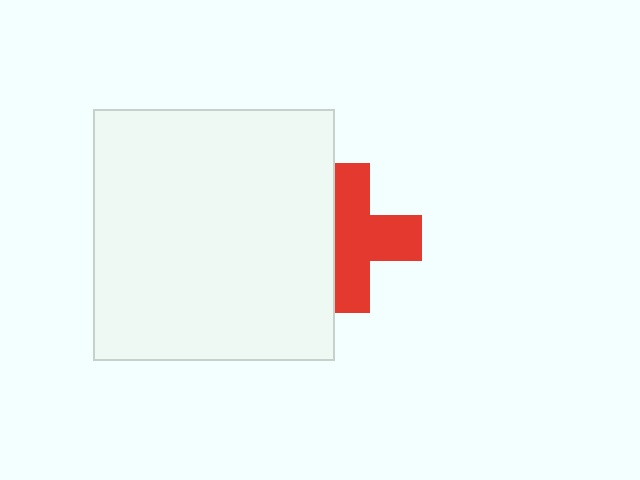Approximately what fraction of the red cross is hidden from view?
Roughly 36% of the red cross is hidden behind the white rectangle.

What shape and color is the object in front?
The object in front is a white rectangle.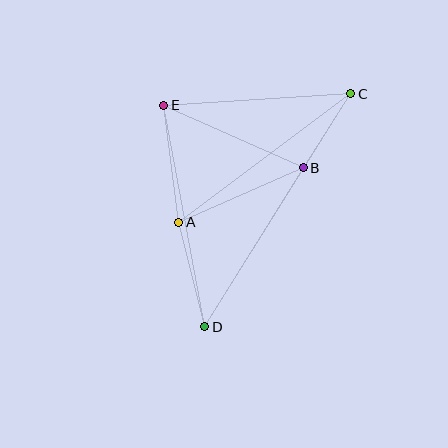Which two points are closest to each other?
Points B and C are closest to each other.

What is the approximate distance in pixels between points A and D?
The distance between A and D is approximately 107 pixels.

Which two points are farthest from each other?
Points C and D are farthest from each other.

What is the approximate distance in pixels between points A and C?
The distance between A and C is approximately 215 pixels.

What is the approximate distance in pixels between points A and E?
The distance between A and E is approximately 118 pixels.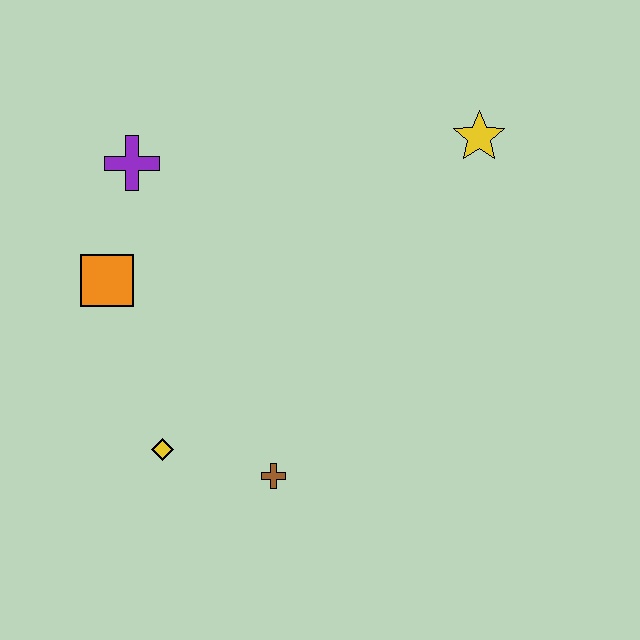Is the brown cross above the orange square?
No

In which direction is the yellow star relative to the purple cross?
The yellow star is to the right of the purple cross.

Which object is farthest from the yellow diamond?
The yellow star is farthest from the yellow diamond.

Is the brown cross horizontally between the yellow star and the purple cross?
Yes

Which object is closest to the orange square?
The purple cross is closest to the orange square.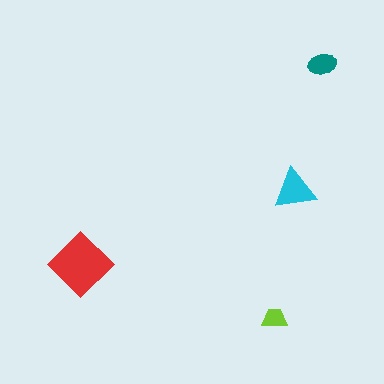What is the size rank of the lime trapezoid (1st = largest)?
4th.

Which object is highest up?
The teal ellipse is topmost.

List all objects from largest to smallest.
The red diamond, the cyan triangle, the teal ellipse, the lime trapezoid.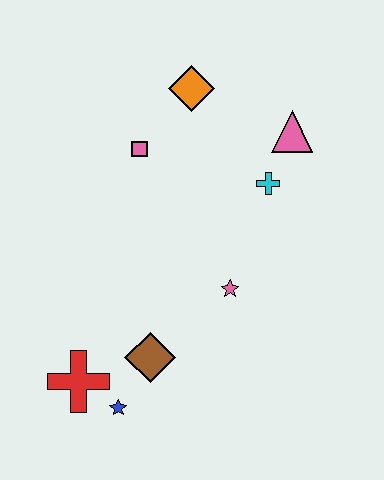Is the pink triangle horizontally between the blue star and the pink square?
No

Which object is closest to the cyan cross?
The pink triangle is closest to the cyan cross.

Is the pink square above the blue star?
Yes